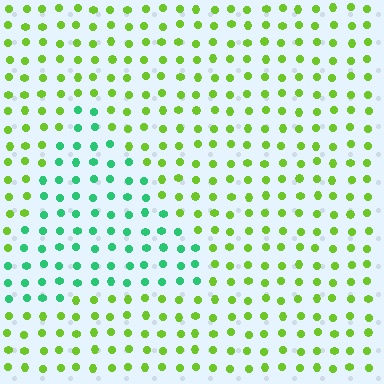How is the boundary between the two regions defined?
The boundary is defined purely by a slight shift in hue (about 54 degrees). Spacing, size, and orientation are identical on both sides.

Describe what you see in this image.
The image is filled with small lime elements in a uniform arrangement. A triangle-shaped region is visible where the elements are tinted to a slightly different hue, forming a subtle color boundary.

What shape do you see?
I see a triangle.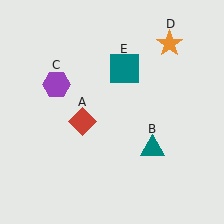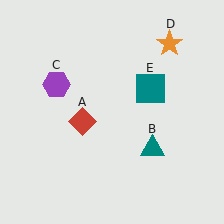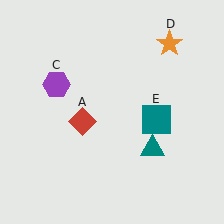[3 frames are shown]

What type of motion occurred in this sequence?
The teal square (object E) rotated clockwise around the center of the scene.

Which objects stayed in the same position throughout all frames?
Red diamond (object A) and teal triangle (object B) and purple hexagon (object C) and orange star (object D) remained stationary.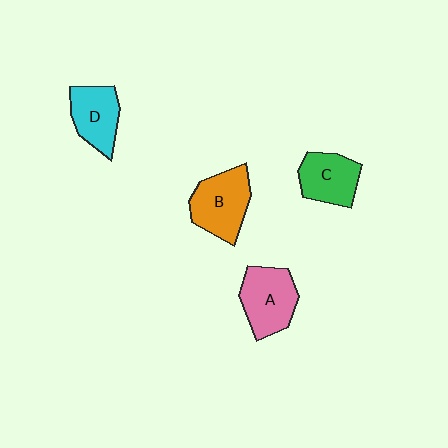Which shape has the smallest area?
Shape C (green).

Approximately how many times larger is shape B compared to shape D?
Approximately 1.2 times.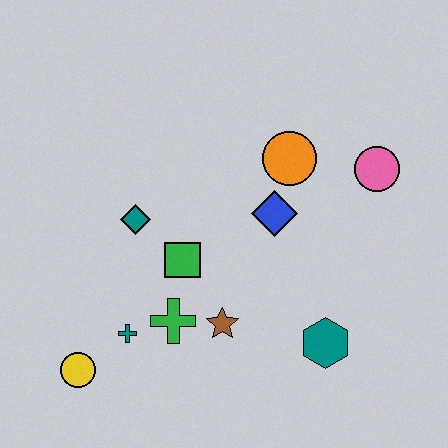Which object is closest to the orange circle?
The blue diamond is closest to the orange circle.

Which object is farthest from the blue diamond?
The yellow circle is farthest from the blue diamond.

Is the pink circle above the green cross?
Yes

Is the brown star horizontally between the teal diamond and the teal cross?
No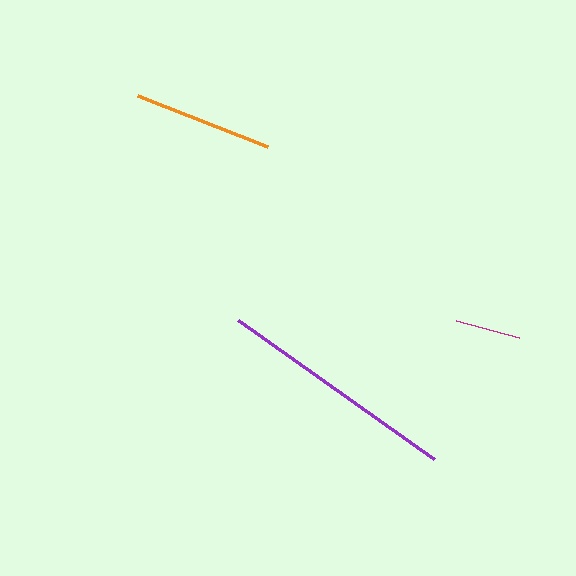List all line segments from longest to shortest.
From longest to shortest: purple, orange, magenta.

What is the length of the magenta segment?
The magenta segment is approximately 65 pixels long.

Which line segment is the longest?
The purple line is the longest at approximately 240 pixels.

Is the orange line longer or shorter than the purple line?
The purple line is longer than the orange line.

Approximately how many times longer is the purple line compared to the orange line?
The purple line is approximately 1.7 times the length of the orange line.